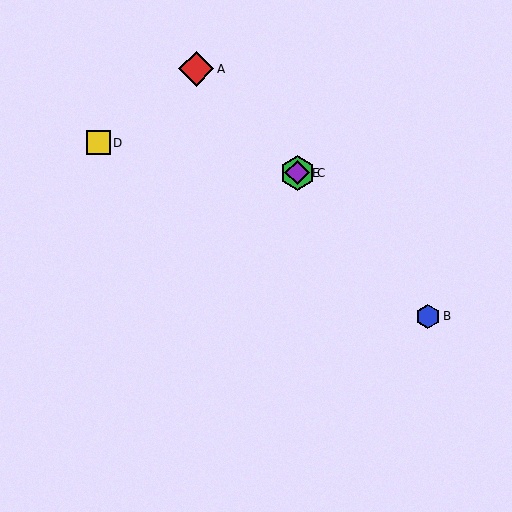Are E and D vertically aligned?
No, E is at x≈297 and D is at x≈98.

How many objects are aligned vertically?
2 objects (C, E) are aligned vertically.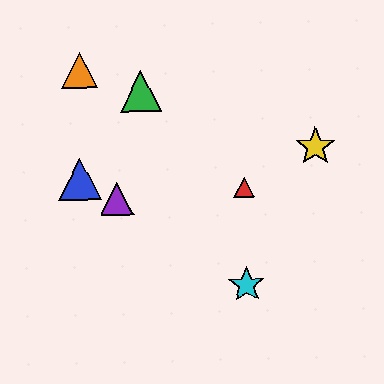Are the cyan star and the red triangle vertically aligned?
Yes, both are at x≈247.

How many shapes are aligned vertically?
2 shapes (the red triangle, the cyan star) are aligned vertically.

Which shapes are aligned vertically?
The red triangle, the cyan star are aligned vertically.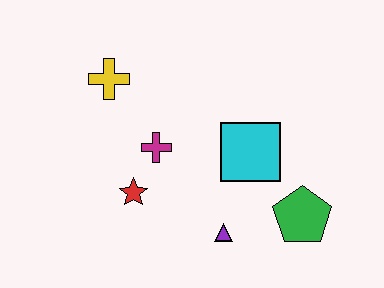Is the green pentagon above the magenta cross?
No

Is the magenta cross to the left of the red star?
No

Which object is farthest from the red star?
The green pentagon is farthest from the red star.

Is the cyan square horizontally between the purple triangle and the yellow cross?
No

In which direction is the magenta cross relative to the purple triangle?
The magenta cross is above the purple triangle.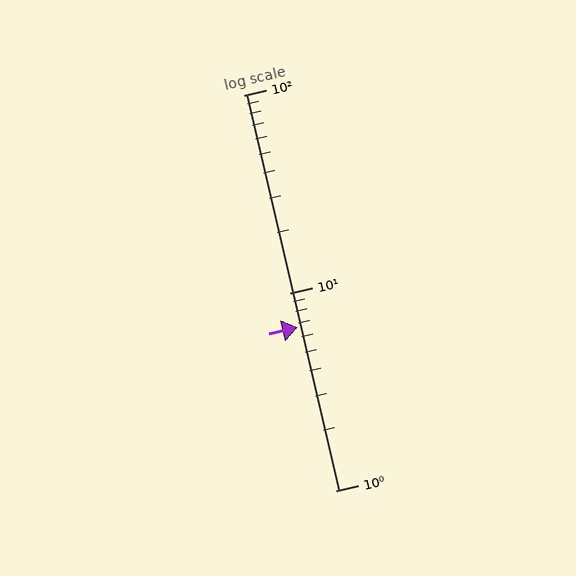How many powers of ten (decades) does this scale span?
The scale spans 2 decades, from 1 to 100.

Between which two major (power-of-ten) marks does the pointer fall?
The pointer is between 1 and 10.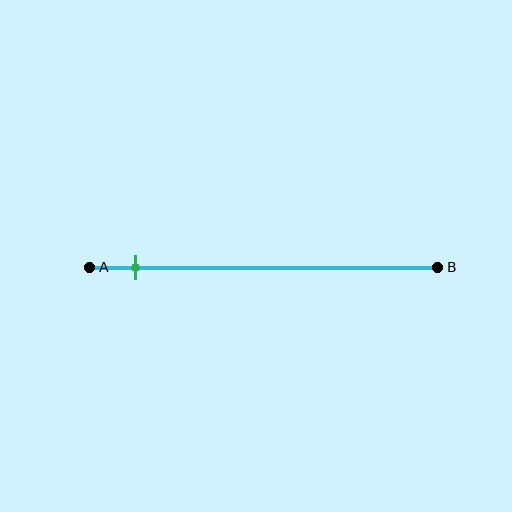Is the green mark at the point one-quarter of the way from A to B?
No, the mark is at about 15% from A, not at the 25% one-quarter point.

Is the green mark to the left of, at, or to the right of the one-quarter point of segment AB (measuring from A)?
The green mark is to the left of the one-quarter point of segment AB.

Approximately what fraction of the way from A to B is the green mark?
The green mark is approximately 15% of the way from A to B.